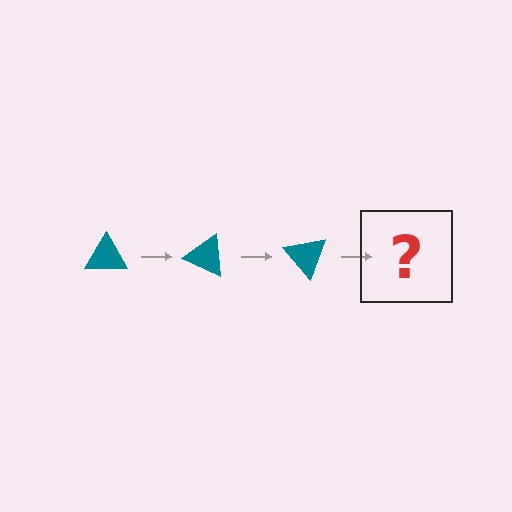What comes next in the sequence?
The next element should be a teal triangle rotated 75 degrees.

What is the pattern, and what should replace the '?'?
The pattern is that the triangle rotates 25 degrees each step. The '?' should be a teal triangle rotated 75 degrees.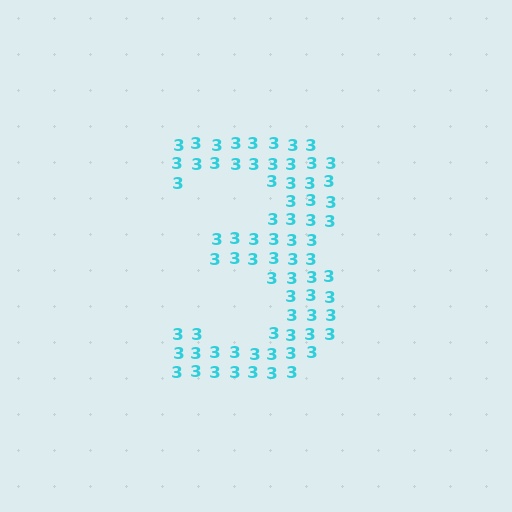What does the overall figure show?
The overall figure shows the digit 3.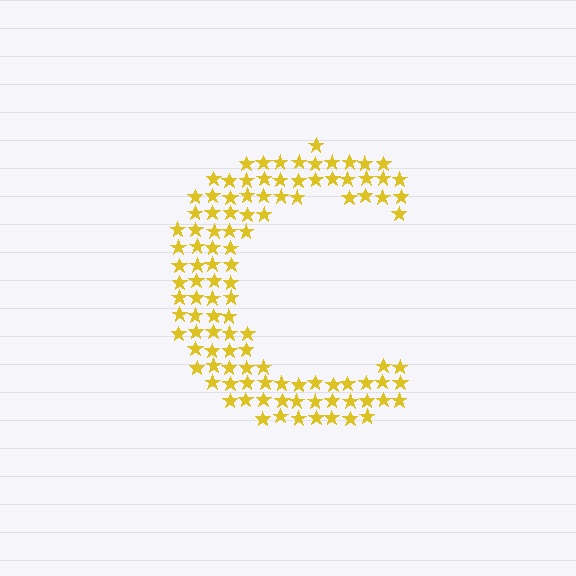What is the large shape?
The large shape is the letter C.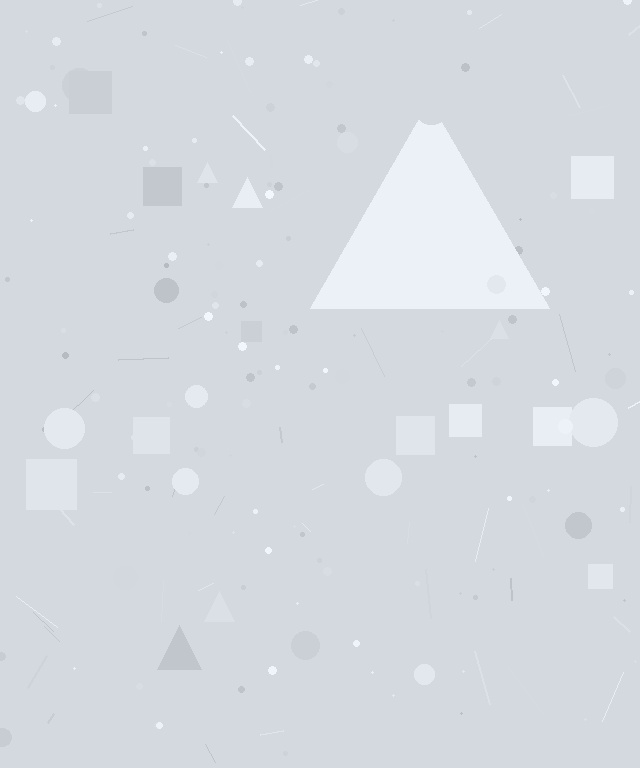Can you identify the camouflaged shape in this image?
The camouflaged shape is a triangle.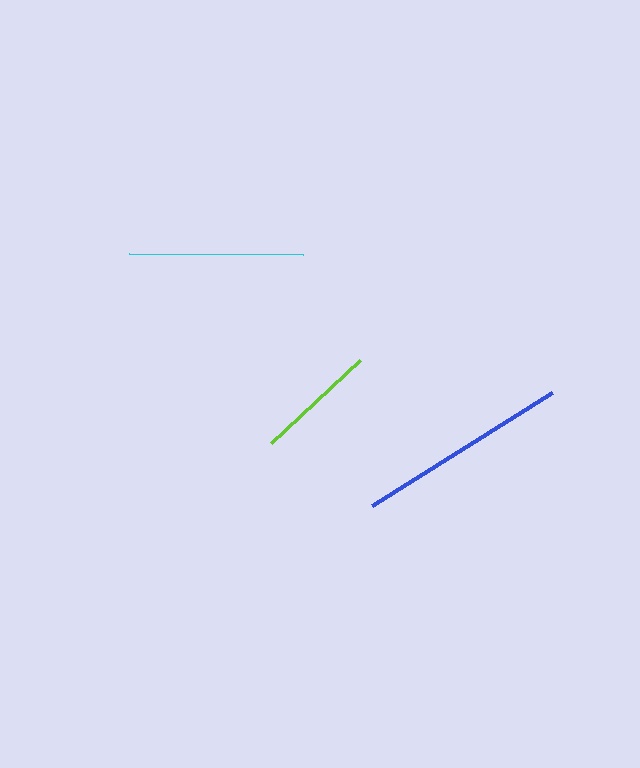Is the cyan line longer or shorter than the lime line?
The cyan line is longer than the lime line.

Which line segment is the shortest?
The lime line is the shortest at approximately 122 pixels.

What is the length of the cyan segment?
The cyan segment is approximately 174 pixels long.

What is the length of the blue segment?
The blue segment is approximately 212 pixels long.